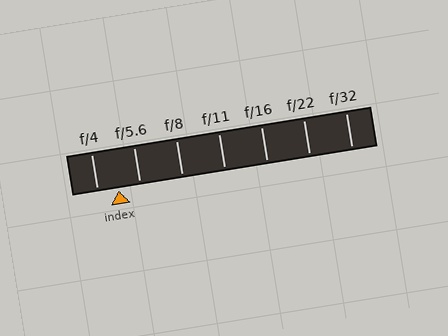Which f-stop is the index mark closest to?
The index mark is closest to f/4.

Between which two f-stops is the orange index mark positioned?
The index mark is between f/4 and f/5.6.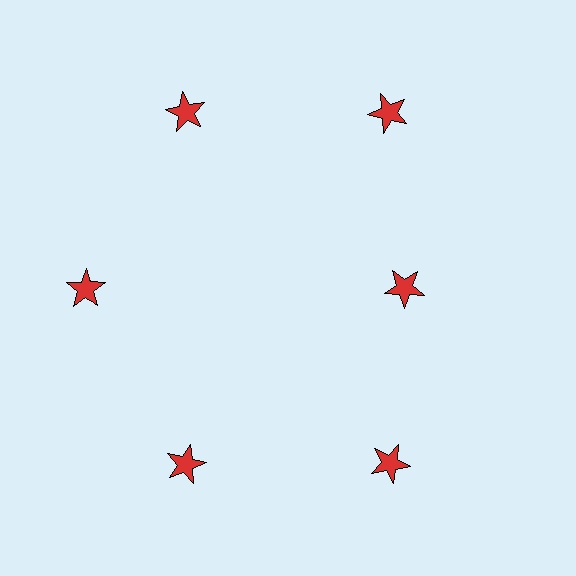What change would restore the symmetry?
The symmetry would be restored by moving it outward, back onto the ring so that all 6 stars sit at equal angles and equal distance from the center.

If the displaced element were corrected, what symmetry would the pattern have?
It would have 6-fold rotational symmetry — the pattern would map onto itself every 60 degrees.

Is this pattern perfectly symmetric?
No. The 6 red stars are arranged in a ring, but one element near the 3 o'clock position is pulled inward toward the center, breaking the 6-fold rotational symmetry.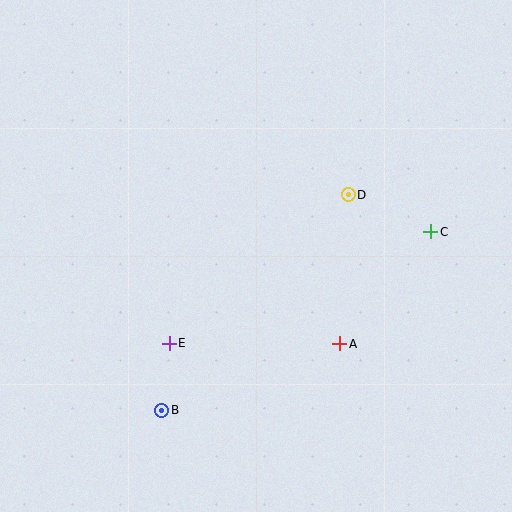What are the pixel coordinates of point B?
Point B is at (162, 410).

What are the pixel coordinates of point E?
Point E is at (169, 344).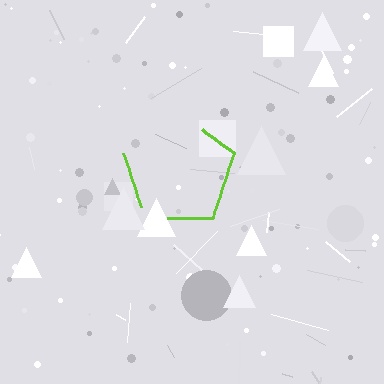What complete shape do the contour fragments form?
The contour fragments form a pentagon.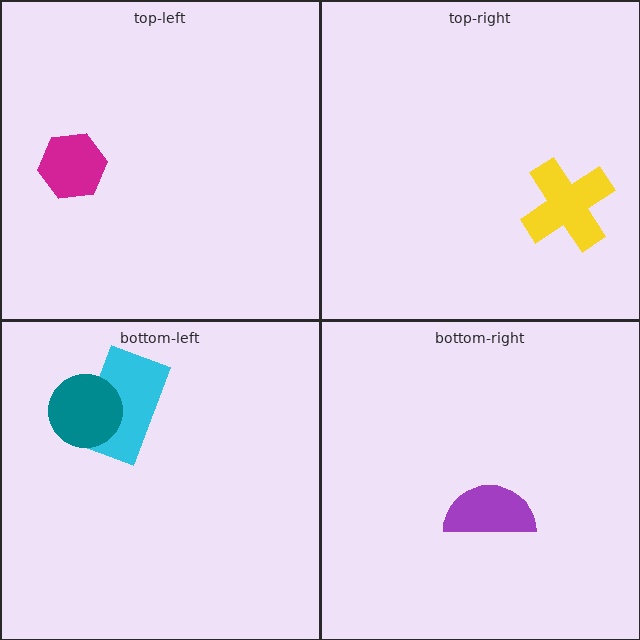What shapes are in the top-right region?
The yellow cross.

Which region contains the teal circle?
The bottom-left region.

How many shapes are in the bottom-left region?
2.